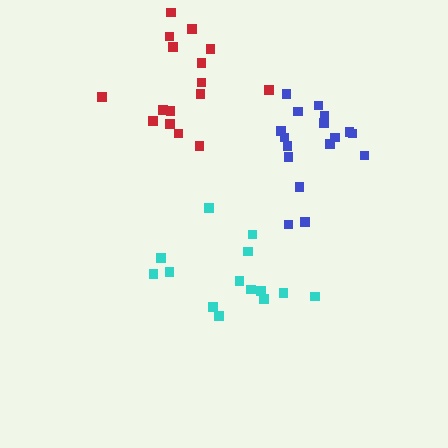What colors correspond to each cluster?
The clusters are colored: red, cyan, blue.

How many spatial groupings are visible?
There are 3 spatial groupings.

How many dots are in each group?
Group 1: 16 dots, Group 2: 14 dots, Group 3: 17 dots (47 total).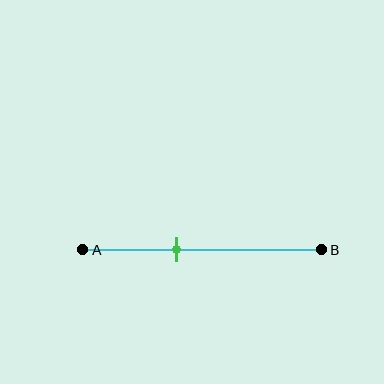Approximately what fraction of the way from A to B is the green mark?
The green mark is approximately 40% of the way from A to B.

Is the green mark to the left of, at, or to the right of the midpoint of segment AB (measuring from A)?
The green mark is to the left of the midpoint of segment AB.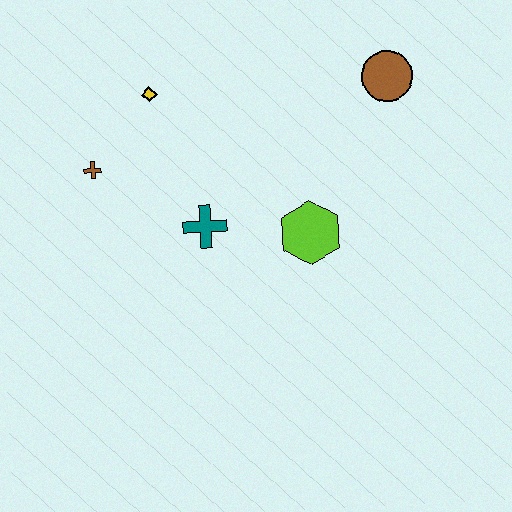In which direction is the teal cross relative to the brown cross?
The teal cross is to the right of the brown cross.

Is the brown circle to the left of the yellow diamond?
No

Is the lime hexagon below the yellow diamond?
Yes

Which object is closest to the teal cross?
The lime hexagon is closest to the teal cross.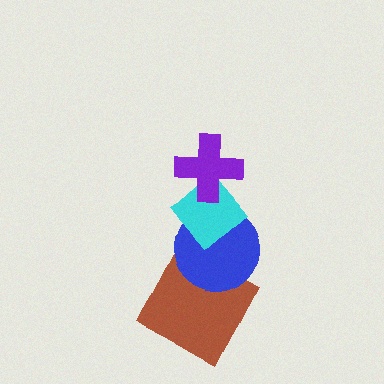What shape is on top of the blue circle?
The cyan diamond is on top of the blue circle.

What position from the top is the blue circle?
The blue circle is 3rd from the top.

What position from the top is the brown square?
The brown square is 4th from the top.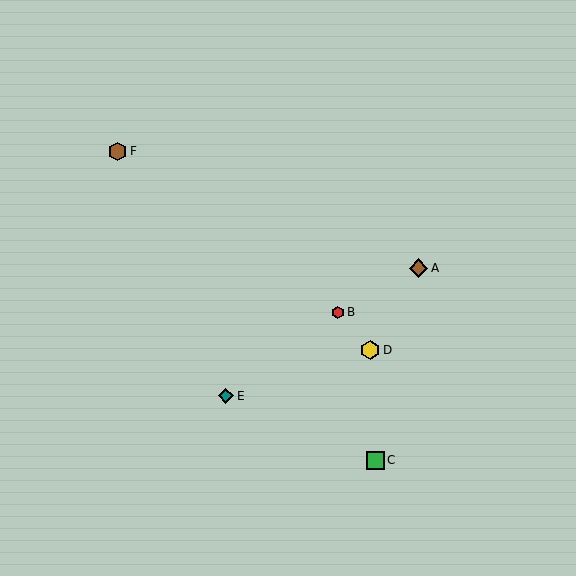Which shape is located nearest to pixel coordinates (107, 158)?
The brown hexagon (labeled F) at (118, 151) is nearest to that location.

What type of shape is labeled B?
Shape B is a red hexagon.